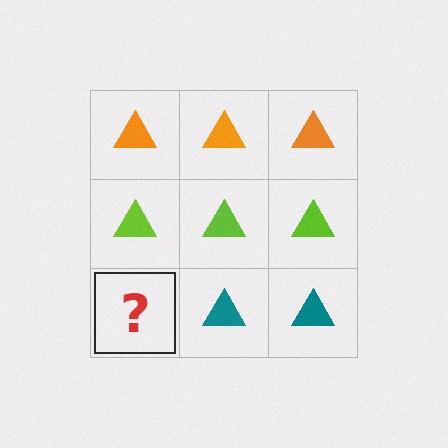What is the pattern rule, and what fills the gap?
The rule is that each row has a consistent color. The gap should be filled with a teal triangle.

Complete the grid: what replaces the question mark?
The question mark should be replaced with a teal triangle.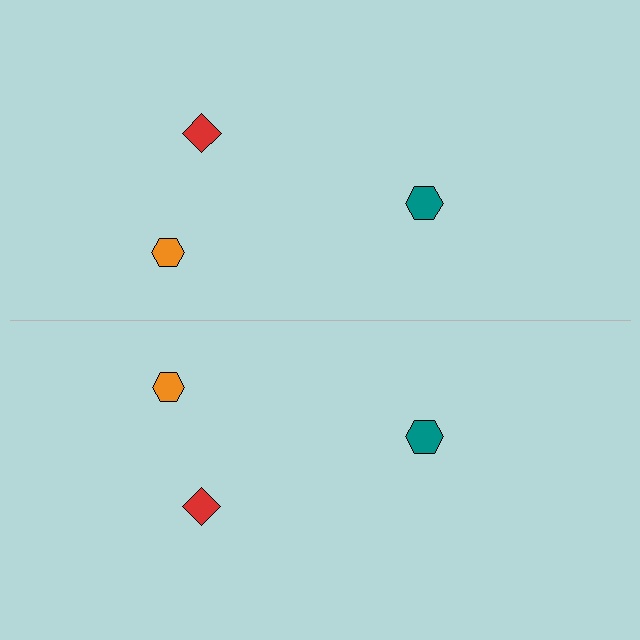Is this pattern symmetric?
Yes, this pattern has bilateral (reflection) symmetry.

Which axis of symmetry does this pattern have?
The pattern has a horizontal axis of symmetry running through the center of the image.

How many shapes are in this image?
There are 6 shapes in this image.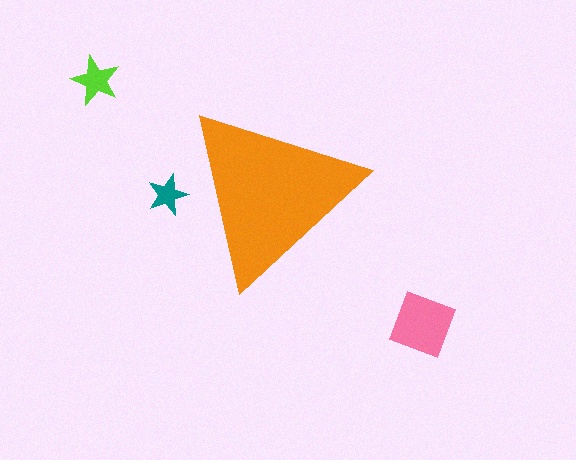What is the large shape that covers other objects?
An orange triangle.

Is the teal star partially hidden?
Yes, the teal star is partially hidden behind the orange triangle.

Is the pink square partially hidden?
No, the pink square is fully visible.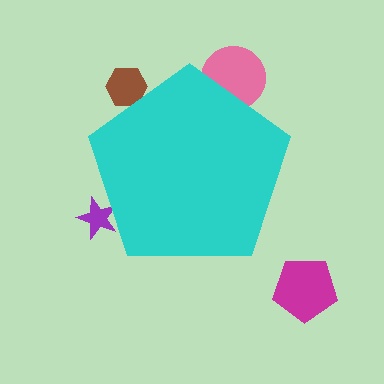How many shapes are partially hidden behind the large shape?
3 shapes are partially hidden.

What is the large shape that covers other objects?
A cyan pentagon.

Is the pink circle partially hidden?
Yes, the pink circle is partially hidden behind the cyan pentagon.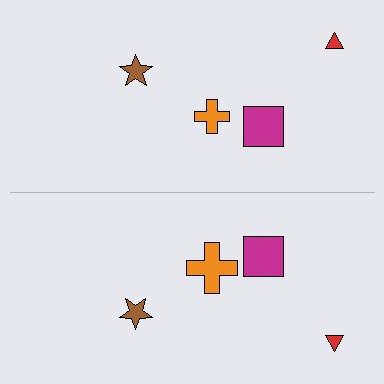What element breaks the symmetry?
The orange cross on the bottom side has a different size than its mirror counterpart.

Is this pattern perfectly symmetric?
No, the pattern is not perfectly symmetric. The orange cross on the bottom side has a different size than its mirror counterpart.